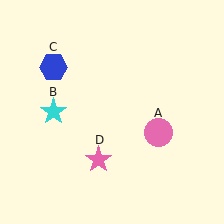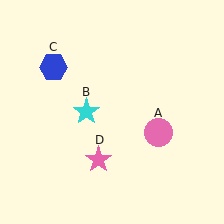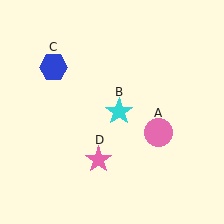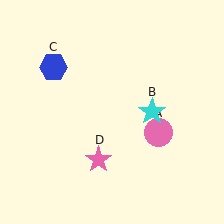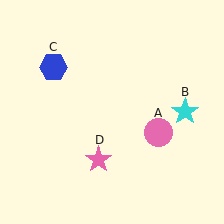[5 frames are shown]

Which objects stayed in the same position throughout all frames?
Pink circle (object A) and blue hexagon (object C) and pink star (object D) remained stationary.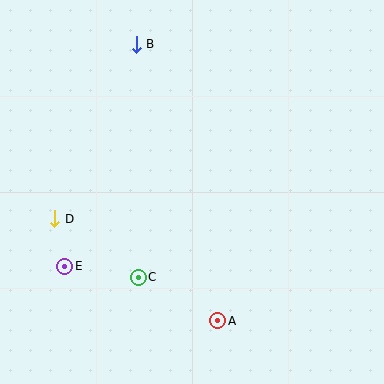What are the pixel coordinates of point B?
Point B is at (136, 44).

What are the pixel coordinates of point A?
Point A is at (218, 321).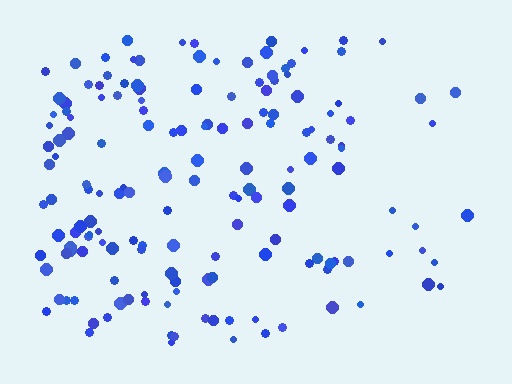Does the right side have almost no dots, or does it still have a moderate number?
Still a moderate number, just noticeably fewer than the left.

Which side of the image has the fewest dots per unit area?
The right.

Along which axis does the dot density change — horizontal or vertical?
Horizontal.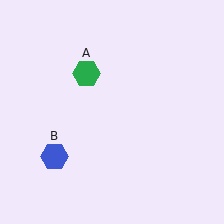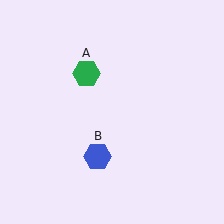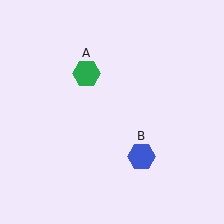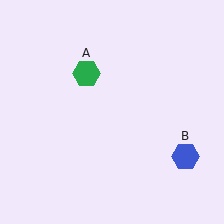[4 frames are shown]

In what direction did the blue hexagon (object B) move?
The blue hexagon (object B) moved right.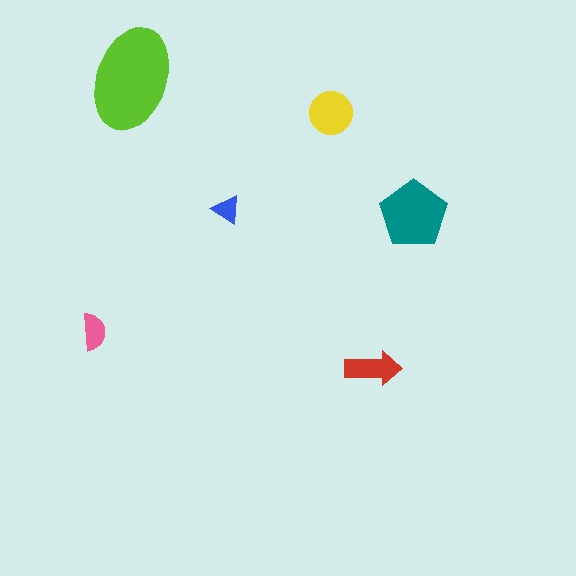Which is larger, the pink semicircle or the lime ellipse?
The lime ellipse.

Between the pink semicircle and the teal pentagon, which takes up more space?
The teal pentagon.